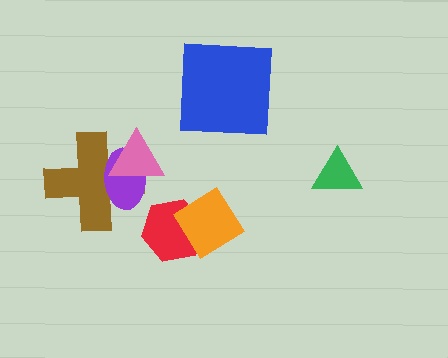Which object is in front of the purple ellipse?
The pink triangle is in front of the purple ellipse.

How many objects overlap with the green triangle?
0 objects overlap with the green triangle.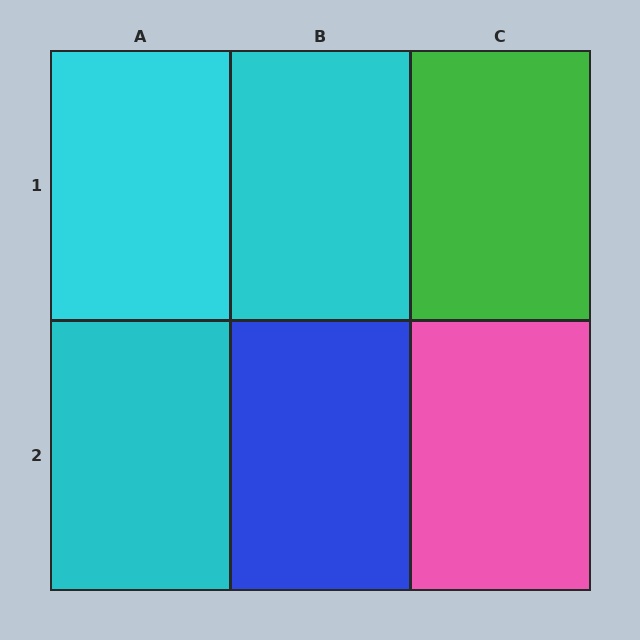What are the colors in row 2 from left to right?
Cyan, blue, pink.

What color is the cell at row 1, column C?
Green.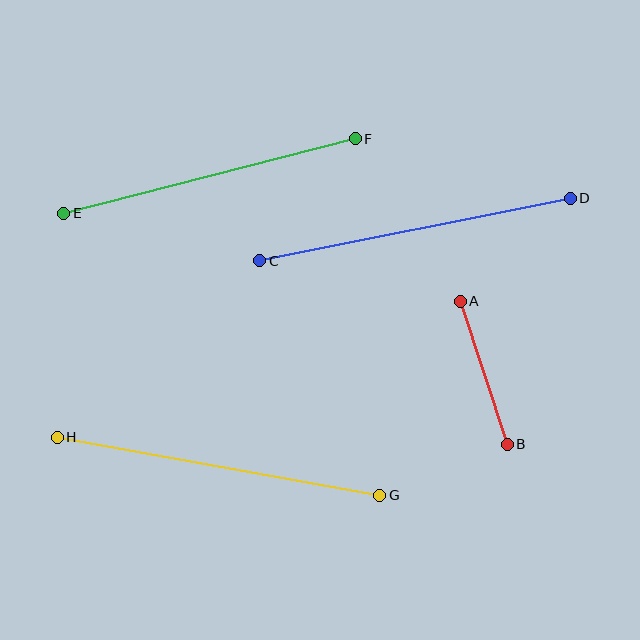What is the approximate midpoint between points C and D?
The midpoint is at approximately (415, 230) pixels.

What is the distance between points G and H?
The distance is approximately 327 pixels.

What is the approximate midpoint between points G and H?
The midpoint is at approximately (218, 466) pixels.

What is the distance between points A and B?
The distance is approximately 150 pixels.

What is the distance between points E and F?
The distance is approximately 301 pixels.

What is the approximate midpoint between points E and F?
The midpoint is at approximately (209, 176) pixels.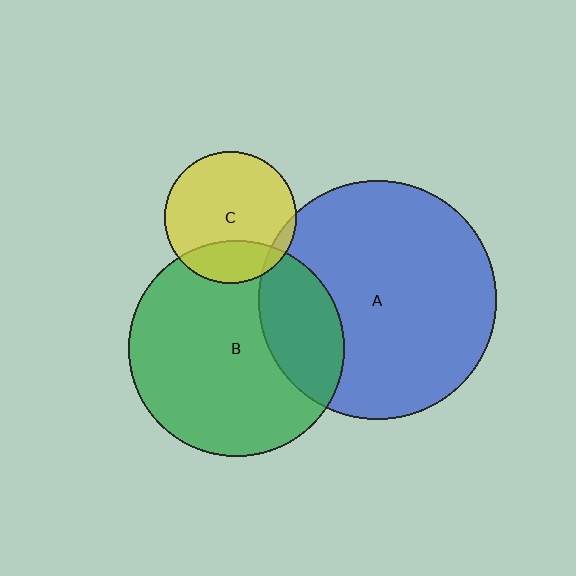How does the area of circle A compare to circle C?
Approximately 3.2 times.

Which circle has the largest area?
Circle A (blue).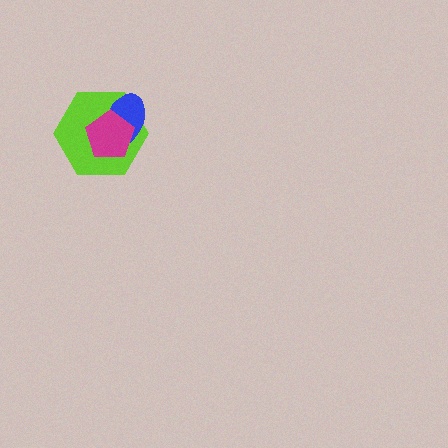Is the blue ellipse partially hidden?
Yes, it is partially covered by another shape.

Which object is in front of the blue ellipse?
The magenta pentagon is in front of the blue ellipse.